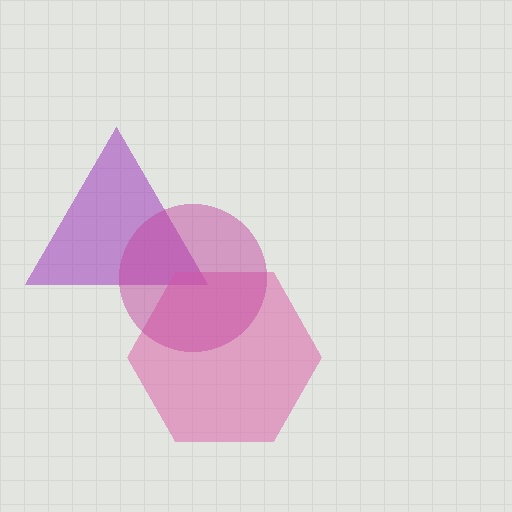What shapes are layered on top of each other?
The layered shapes are: a purple triangle, a pink hexagon, a magenta circle.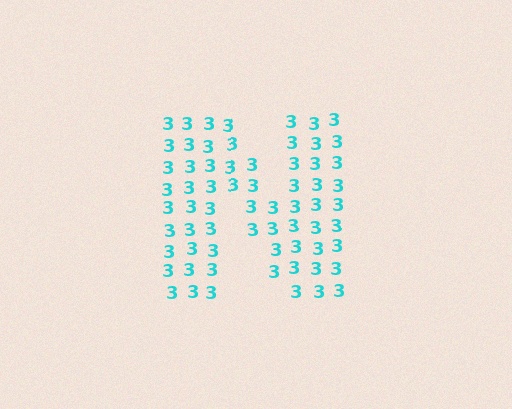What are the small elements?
The small elements are digit 3's.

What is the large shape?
The large shape is the letter N.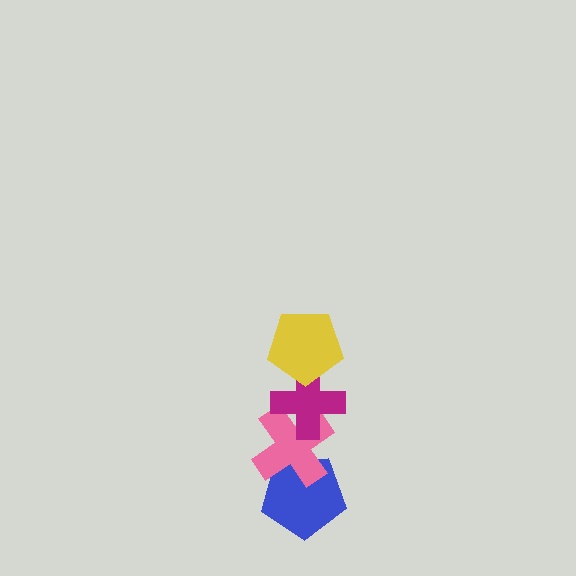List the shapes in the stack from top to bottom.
From top to bottom: the yellow pentagon, the magenta cross, the pink cross, the blue pentagon.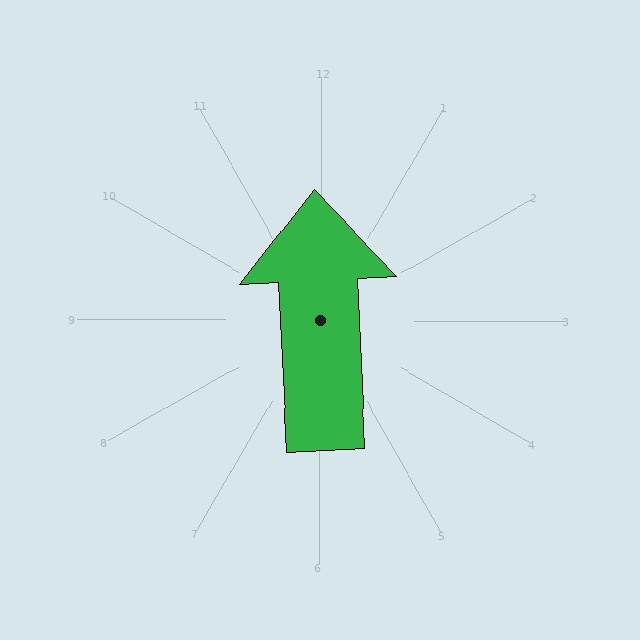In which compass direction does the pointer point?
North.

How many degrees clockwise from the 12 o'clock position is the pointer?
Approximately 357 degrees.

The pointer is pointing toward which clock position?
Roughly 12 o'clock.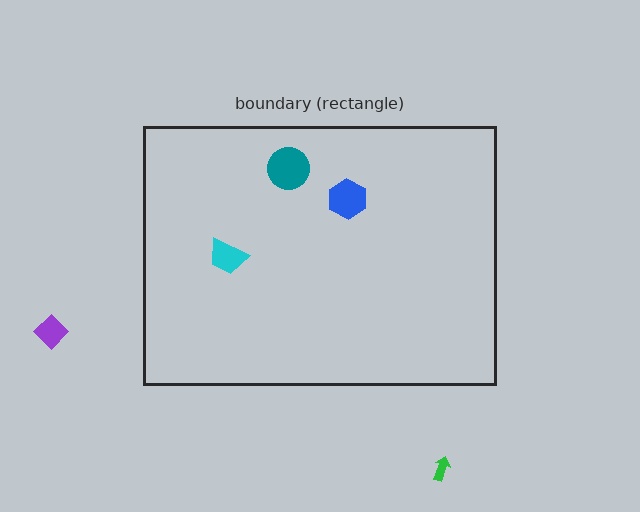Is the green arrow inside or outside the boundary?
Outside.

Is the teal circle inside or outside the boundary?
Inside.